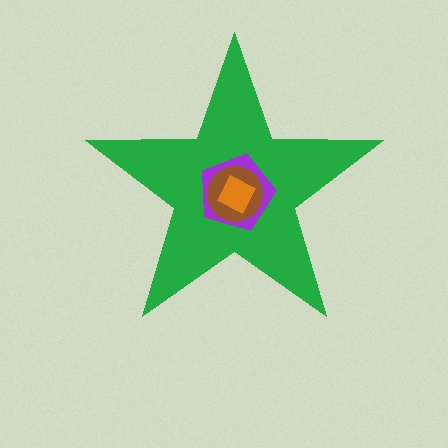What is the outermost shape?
The green star.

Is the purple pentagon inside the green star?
Yes.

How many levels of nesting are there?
4.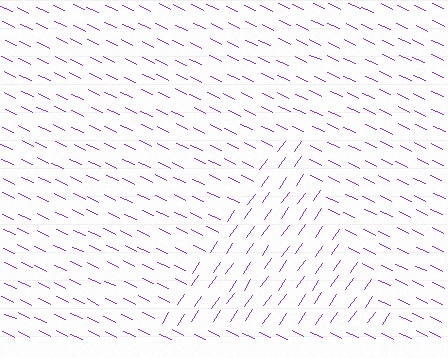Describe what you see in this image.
The image is filled with small purple line segments. A triangle region in the image has lines oriented differently from the surrounding lines, creating a visible texture boundary.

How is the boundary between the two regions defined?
The boundary is defined purely by a change in line orientation (approximately 81 degrees difference). All lines are the same color and thickness.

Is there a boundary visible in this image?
Yes, there is a texture boundary formed by a change in line orientation.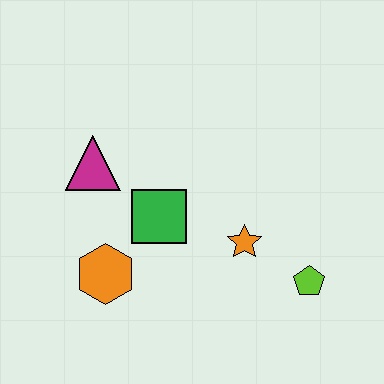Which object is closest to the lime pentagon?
The orange star is closest to the lime pentagon.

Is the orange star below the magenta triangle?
Yes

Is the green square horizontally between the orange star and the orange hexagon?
Yes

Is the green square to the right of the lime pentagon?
No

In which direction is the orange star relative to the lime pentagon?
The orange star is to the left of the lime pentagon.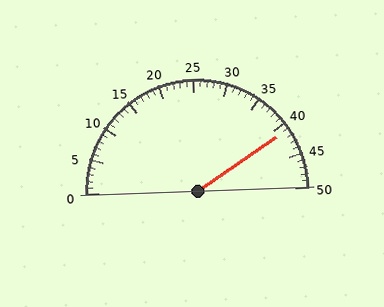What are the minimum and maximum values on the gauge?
The gauge ranges from 0 to 50.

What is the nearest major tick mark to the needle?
The nearest major tick mark is 40.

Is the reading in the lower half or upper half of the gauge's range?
The reading is in the upper half of the range (0 to 50).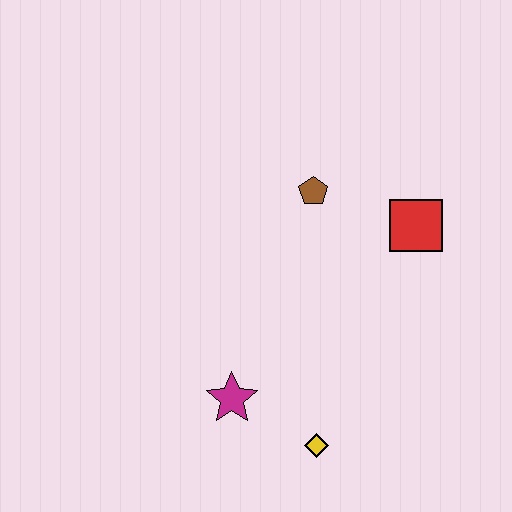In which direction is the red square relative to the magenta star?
The red square is to the right of the magenta star.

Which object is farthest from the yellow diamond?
The brown pentagon is farthest from the yellow diamond.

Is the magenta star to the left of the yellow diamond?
Yes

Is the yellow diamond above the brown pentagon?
No